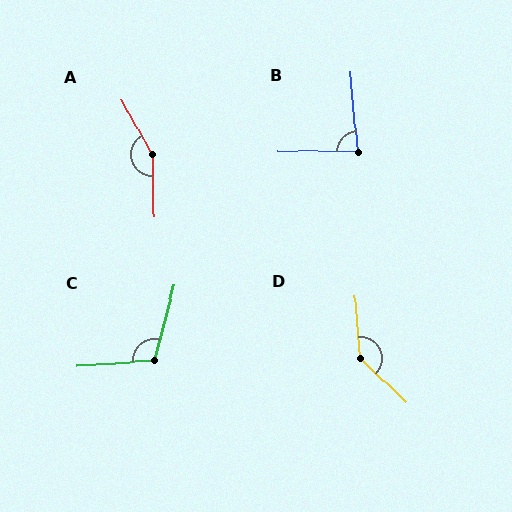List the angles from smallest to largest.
B (84°), C (108°), D (139°), A (152°).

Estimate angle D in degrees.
Approximately 139 degrees.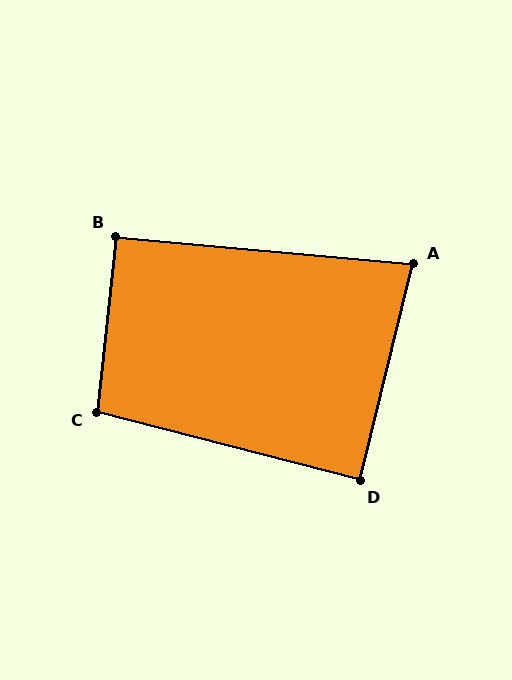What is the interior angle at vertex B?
Approximately 91 degrees (approximately right).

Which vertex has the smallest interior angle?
A, at approximately 82 degrees.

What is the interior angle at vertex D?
Approximately 89 degrees (approximately right).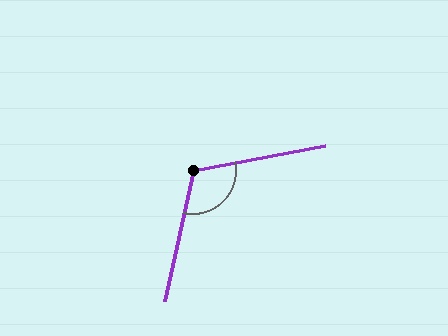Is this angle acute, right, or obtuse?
It is obtuse.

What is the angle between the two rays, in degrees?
Approximately 113 degrees.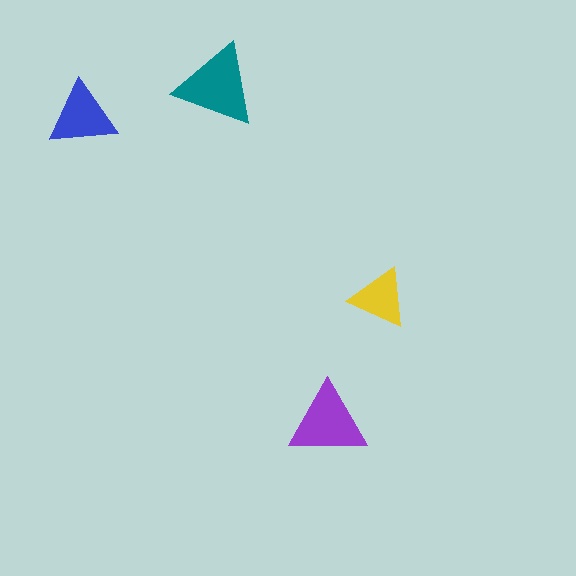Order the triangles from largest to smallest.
the teal one, the purple one, the blue one, the yellow one.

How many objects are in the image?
There are 4 objects in the image.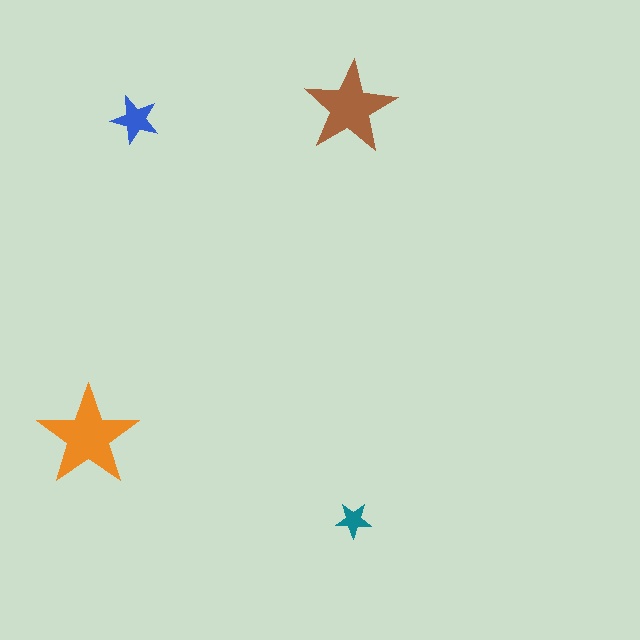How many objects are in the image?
There are 4 objects in the image.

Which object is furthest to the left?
The orange star is leftmost.